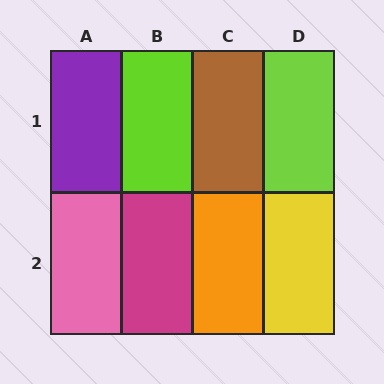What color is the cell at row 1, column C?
Brown.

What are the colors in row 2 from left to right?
Pink, magenta, orange, yellow.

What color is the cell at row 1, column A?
Purple.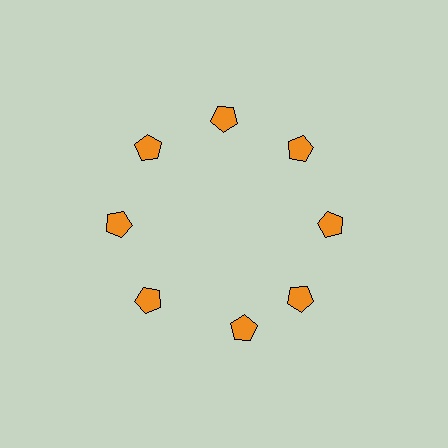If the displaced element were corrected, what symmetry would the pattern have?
It would have 8-fold rotational symmetry — the pattern would map onto itself every 45 degrees.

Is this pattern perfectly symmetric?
No. The 8 orange pentagons are arranged in a ring, but one element near the 6 o'clock position is rotated out of alignment along the ring, breaking the 8-fold rotational symmetry.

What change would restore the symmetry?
The symmetry would be restored by rotating it back into even spacing with its neighbors so that all 8 pentagons sit at equal angles and equal distance from the center.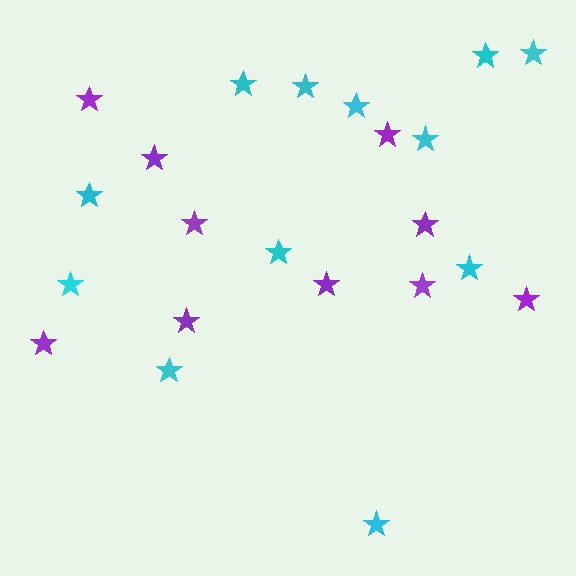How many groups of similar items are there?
There are 2 groups: one group of cyan stars (12) and one group of purple stars (10).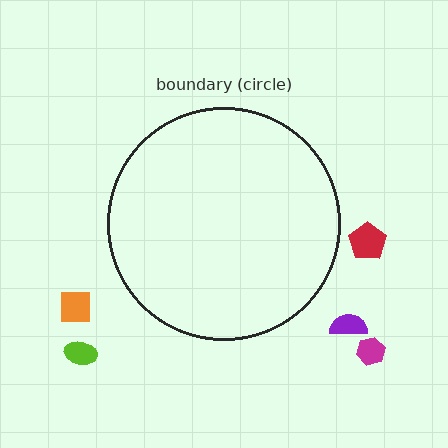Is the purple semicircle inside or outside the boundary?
Outside.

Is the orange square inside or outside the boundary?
Outside.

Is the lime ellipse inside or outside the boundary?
Outside.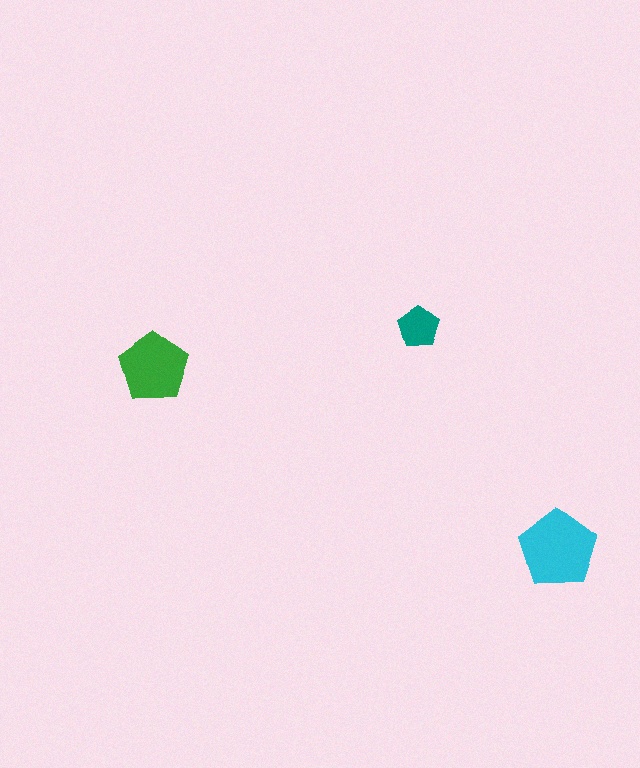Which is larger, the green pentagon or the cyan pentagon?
The cyan one.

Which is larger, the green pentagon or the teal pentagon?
The green one.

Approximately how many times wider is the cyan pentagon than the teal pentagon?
About 2 times wider.